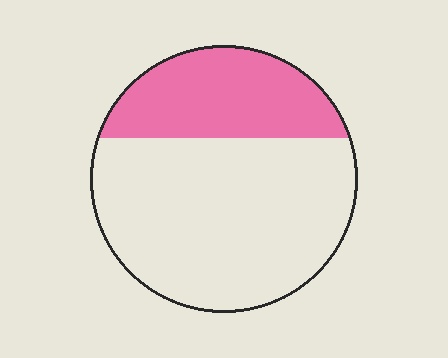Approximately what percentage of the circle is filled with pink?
Approximately 30%.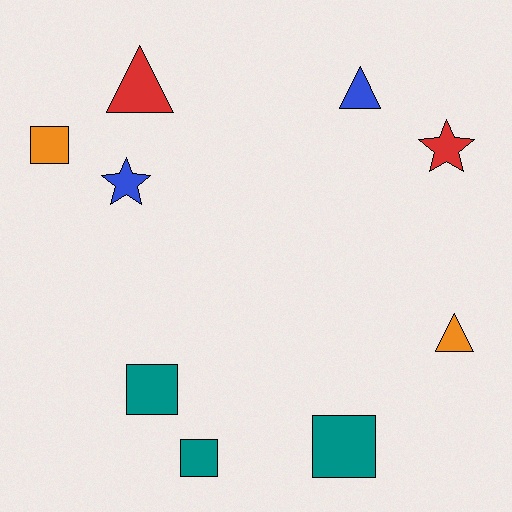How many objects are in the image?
There are 9 objects.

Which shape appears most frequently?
Square, with 4 objects.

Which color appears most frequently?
Teal, with 3 objects.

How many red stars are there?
There is 1 red star.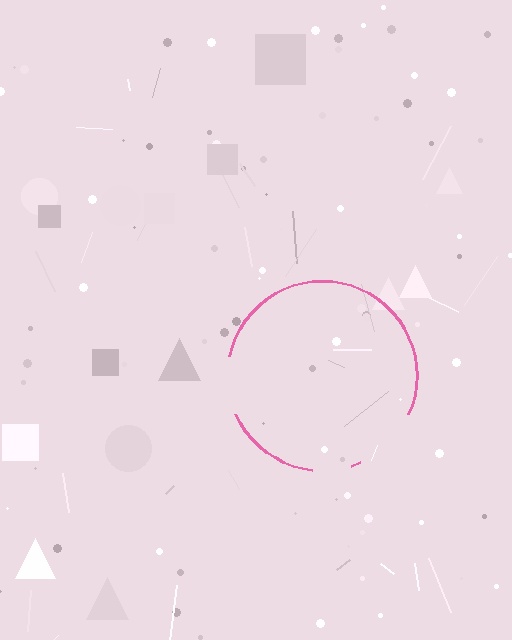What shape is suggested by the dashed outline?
The dashed outline suggests a circle.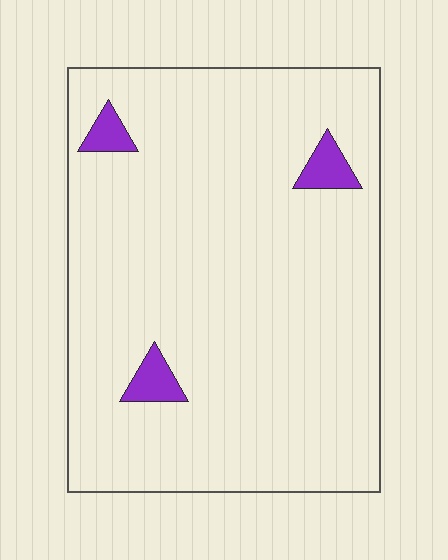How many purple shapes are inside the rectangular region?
3.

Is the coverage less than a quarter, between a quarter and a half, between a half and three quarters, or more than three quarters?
Less than a quarter.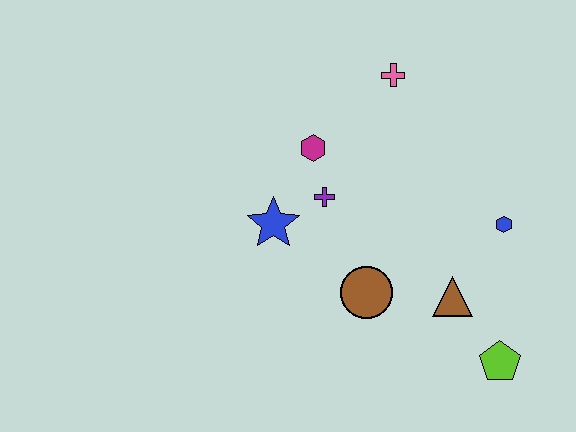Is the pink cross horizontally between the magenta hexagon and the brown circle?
No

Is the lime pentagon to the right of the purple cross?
Yes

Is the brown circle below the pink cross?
Yes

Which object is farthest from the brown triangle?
The pink cross is farthest from the brown triangle.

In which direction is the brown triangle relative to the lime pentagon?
The brown triangle is above the lime pentagon.